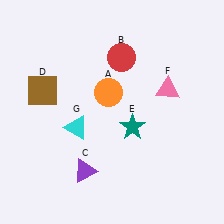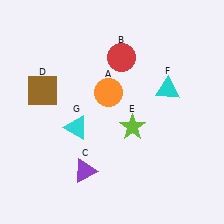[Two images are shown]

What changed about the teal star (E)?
In Image 1, E is teal. In Image 2, it changed to lime.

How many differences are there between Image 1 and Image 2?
There are 2 differences between the two images.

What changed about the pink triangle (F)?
In Image 1, F is pink. In Image 2, it changed to cyan.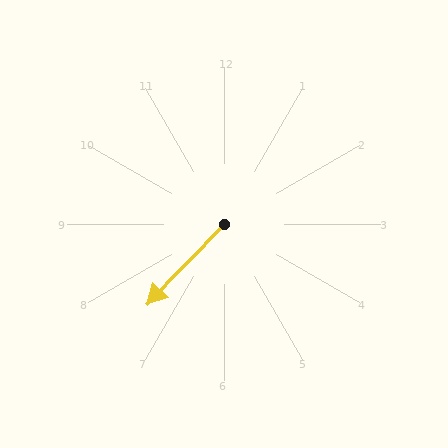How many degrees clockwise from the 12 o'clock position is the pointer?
Approximately 224 degrees.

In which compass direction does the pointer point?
Southwest.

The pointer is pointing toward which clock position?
Roughly 7 o'clock.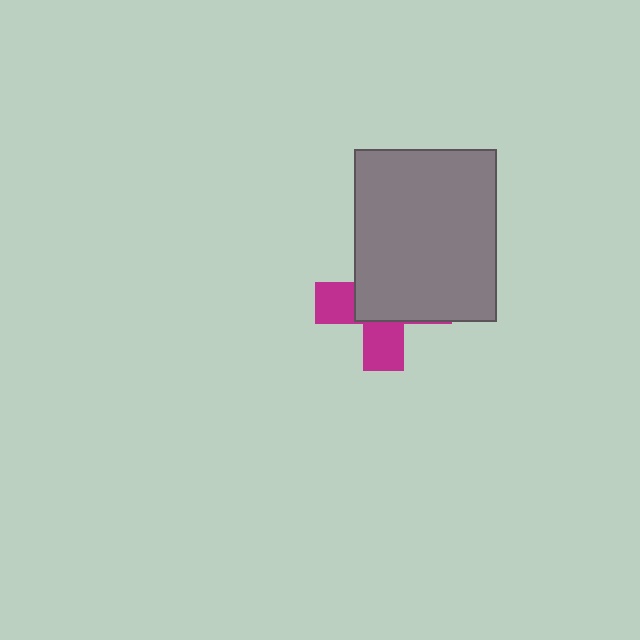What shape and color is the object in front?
The object in front is a gray rectangle.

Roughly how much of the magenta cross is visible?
A small part of it is visible (roughly 39%).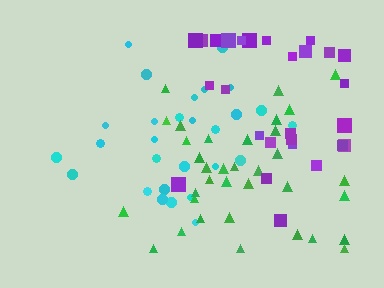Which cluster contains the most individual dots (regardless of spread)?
Green (35).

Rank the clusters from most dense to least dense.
cyan, green, purple.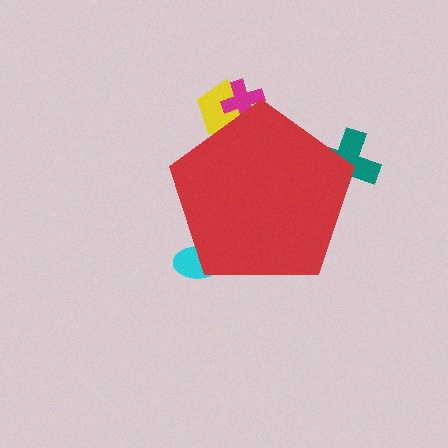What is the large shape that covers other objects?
A red pentagon.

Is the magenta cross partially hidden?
Yes, the magenta cross is partially hidden behind the red pentagon.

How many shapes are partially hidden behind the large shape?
4 shapes are partially hidden.